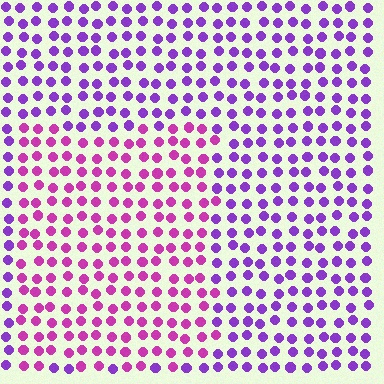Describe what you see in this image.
The image is filled with small purple elements in a uniform arrangement. A rectangle-shaped region is visible where the elements are tinted to a slightly different hue, forming a subtle color boundary.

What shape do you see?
I see a rectangle.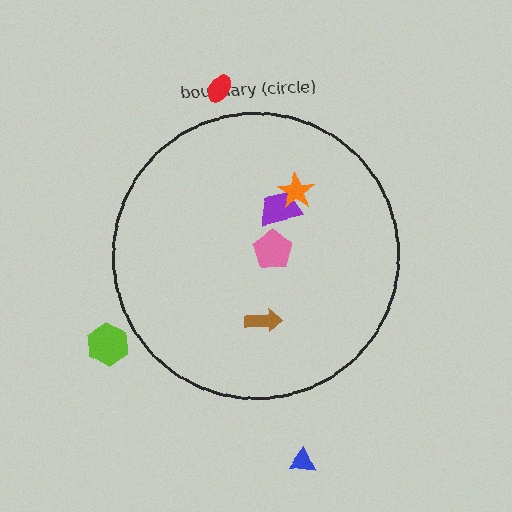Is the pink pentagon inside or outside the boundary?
Inside.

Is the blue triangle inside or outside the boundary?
Outside.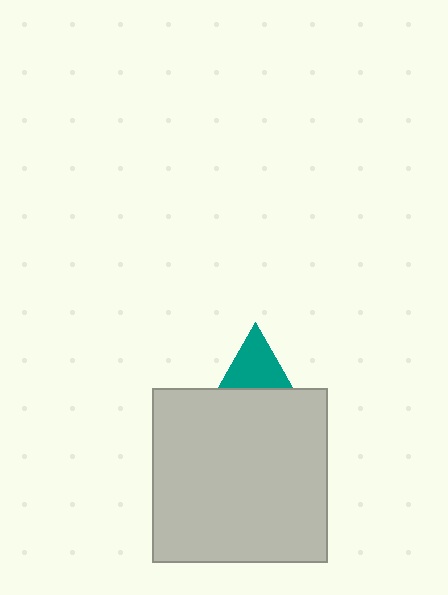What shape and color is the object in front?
The object in front is a light gray square.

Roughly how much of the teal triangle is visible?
A small part of it is visible (roughly 37%).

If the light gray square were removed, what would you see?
You would see the complete teal triangle.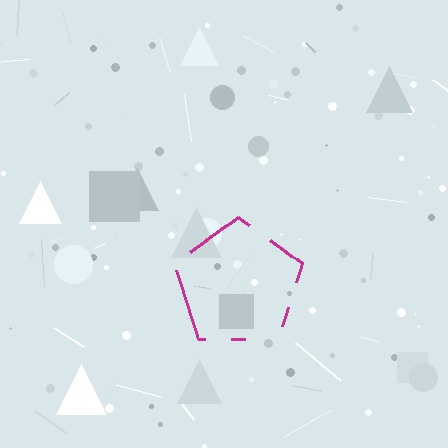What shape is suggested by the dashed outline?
The dashed outline suggests a pentagon.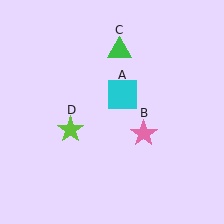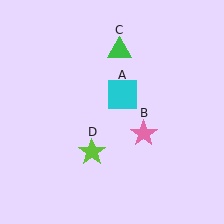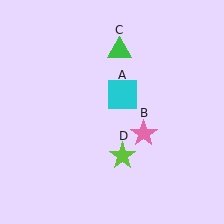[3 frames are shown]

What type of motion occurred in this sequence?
The lime star (object D) rotated counterclockwise around the center of the scene.